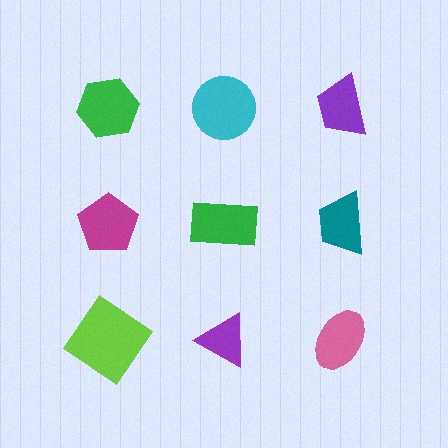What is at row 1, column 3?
A purple trapezoid.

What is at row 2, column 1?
A magenta pentagon.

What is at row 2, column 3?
A teal trapezoid.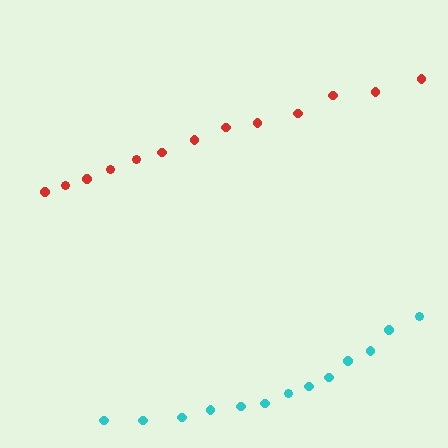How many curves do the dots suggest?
There are 2 distinct paths.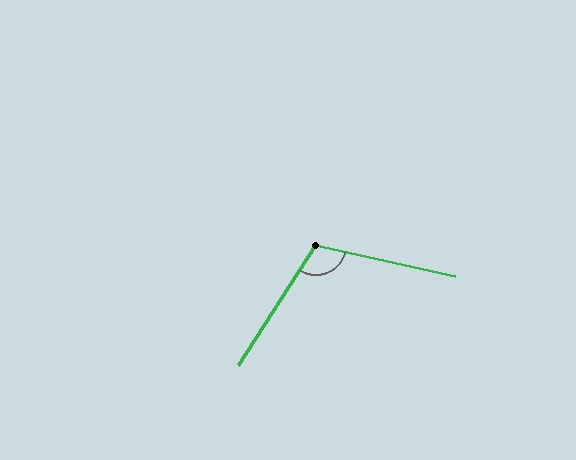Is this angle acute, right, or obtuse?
It is obtuse.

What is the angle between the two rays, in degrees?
Approximately 110 degrees.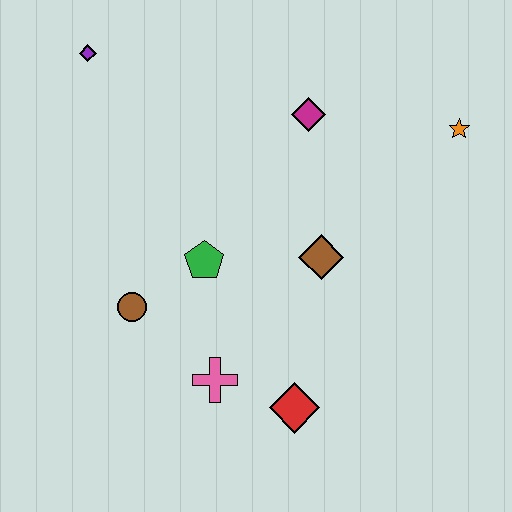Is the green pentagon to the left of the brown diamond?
Yes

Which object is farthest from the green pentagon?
The orange star is farthest from the green pentagon.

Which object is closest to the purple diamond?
The magenta diamond is closest to the purple diamond.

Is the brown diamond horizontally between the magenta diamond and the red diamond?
No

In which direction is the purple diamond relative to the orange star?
The purple diamond is to the left of the orange star.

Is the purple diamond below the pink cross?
No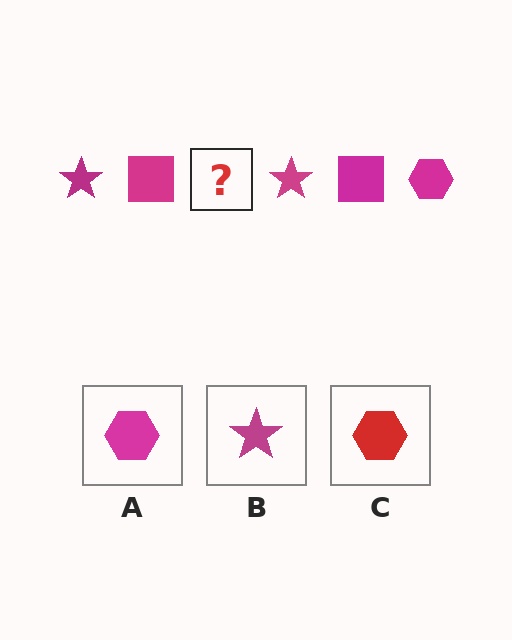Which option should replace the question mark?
Option A.